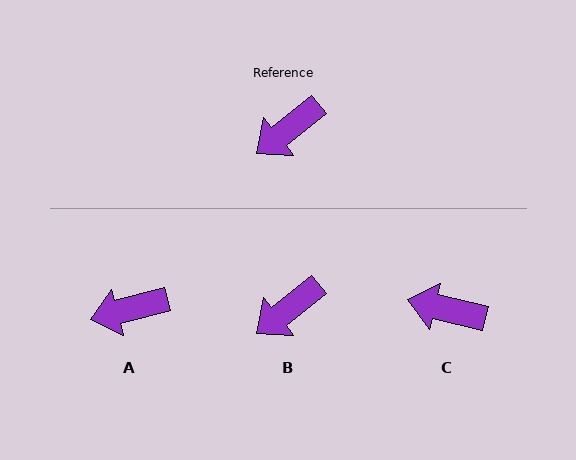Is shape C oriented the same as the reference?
No, it is off by about 52 degrees.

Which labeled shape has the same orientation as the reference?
B.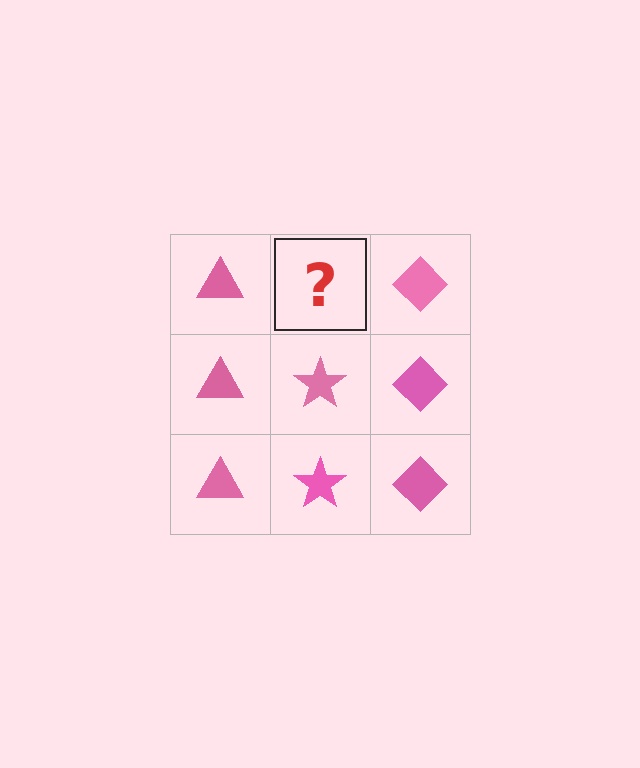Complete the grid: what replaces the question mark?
The question mark should be replaced with a pink star.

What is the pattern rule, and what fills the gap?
The rule is that each column has a consistent shape. The gap should be filled with a pink star.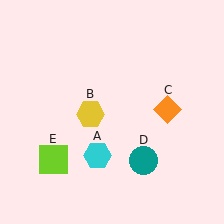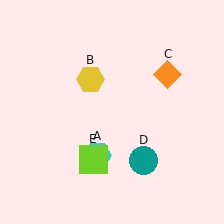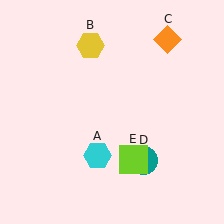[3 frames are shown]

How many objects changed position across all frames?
3 objects changed position: yellow hexagon (object B), orange diamond (object C), lime square (object E).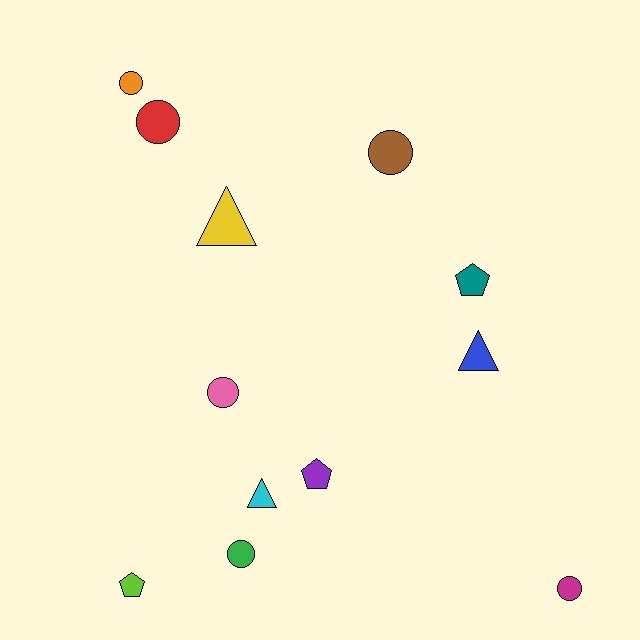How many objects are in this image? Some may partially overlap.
There are 12 objects.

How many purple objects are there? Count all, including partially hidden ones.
There is 1 purple object.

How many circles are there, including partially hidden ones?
There are 6 circles.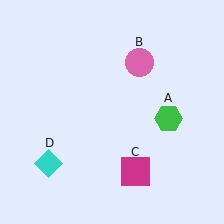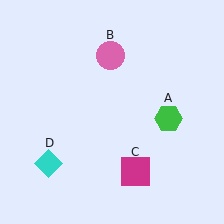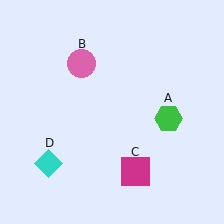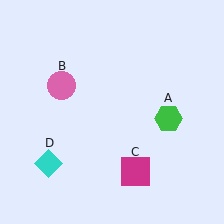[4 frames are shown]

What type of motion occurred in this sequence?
The pink circle (object B) rotated counterclockwise around the center of the scene.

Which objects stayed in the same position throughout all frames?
Green hexagon (object A) and magenta square (object C) and cyan diamond (object D) remained stationary.